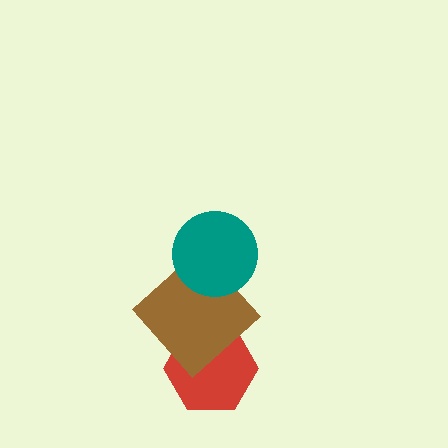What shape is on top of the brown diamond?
The teal circle is on top of the brown diamond.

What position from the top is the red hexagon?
The red hexagon is 3rd from the top.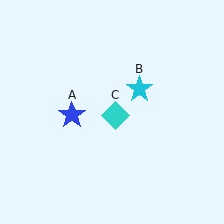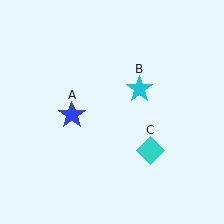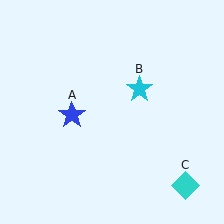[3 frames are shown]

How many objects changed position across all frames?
1 object changed position: cyan diamond (object C).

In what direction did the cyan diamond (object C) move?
The cyan diamond (object C) moved down and to the right.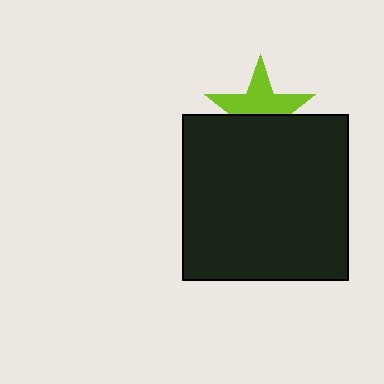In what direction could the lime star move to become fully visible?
The lime star could move up. That would shift it out from behind the black square entirely.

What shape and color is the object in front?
The object in front is a black square.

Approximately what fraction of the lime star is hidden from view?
Roughly 45% of the lime star is hidden behind the black square.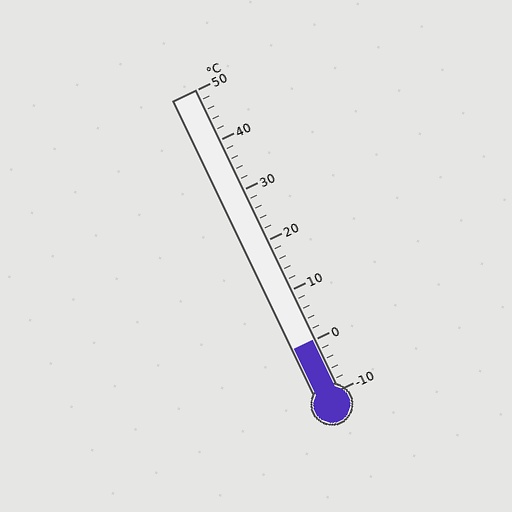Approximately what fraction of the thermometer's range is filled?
The thermometer is filled to approximately 15% of its range.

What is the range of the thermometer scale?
The thermometer scale ranges from -10°C to 50°C.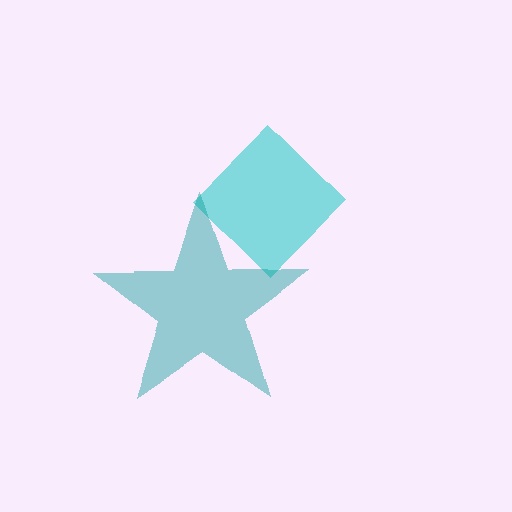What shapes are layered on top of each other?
The layered shapes are: a cyan diamond, a teal star.